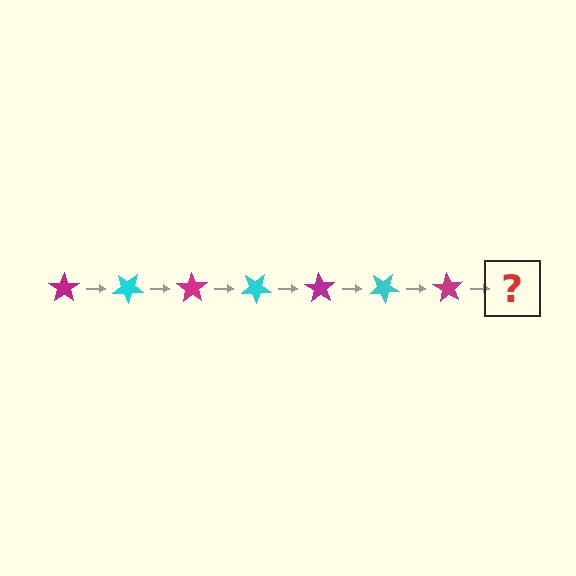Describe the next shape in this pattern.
It should be a cyan star, rotated 245 degrees from the start.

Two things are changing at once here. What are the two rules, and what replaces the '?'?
The two rules are that it rotates 35 degrees each step and the color cycles through magenta and cyan. The '?' should be a cyan star, rotated 245 degrees from the start.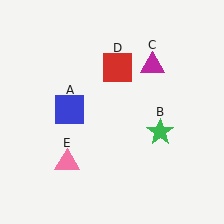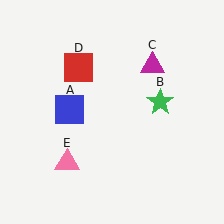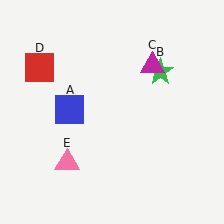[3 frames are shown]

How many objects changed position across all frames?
2 objects changed position: green star (object B), red square (object D).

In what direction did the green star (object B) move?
The green star (object B) moved up.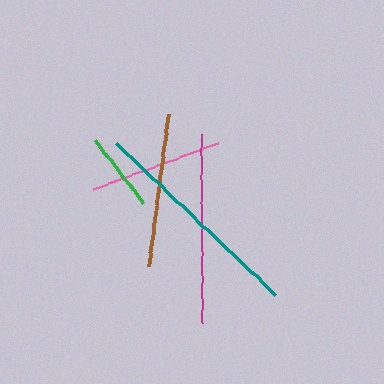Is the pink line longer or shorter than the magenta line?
The magenta line is longer than the pink line.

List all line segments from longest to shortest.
From longest to shortest: teal, magenta, brown, pink, green.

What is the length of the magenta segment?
The magenta segment is approximately 189 pixels long.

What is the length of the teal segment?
The teal segment is approximately 220 pixels long.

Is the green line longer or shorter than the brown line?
The brown line is longer than the green line.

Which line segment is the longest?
The teal line is the longest at approximately 220 pixels.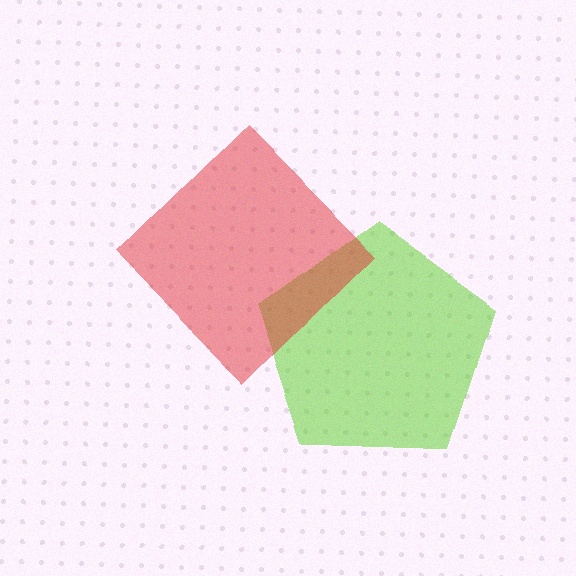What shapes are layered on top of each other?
The layered shapes are: a lime pentagon, a red diamond.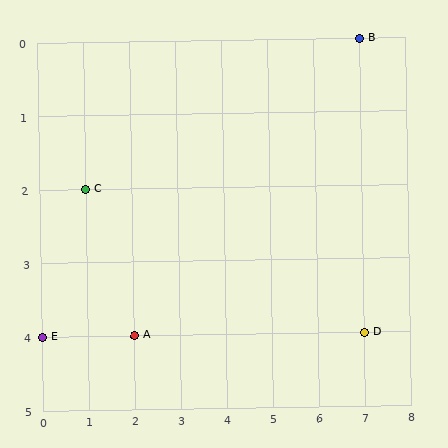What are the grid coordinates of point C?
Point C is at grid coordinates (1, 2).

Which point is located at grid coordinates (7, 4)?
Point D is at (7, 4).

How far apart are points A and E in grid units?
Points A and E are 2 columns apart.